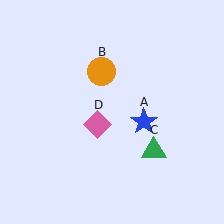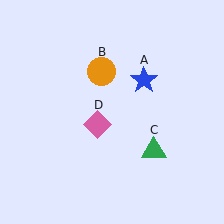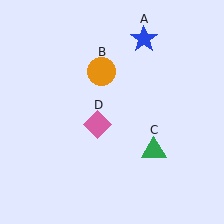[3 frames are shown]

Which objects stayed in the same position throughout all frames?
Orange circle (object B) and green triangle (object C) and pink diamond (object D) remained stationary.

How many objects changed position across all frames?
1 object changed position: blue star (object A).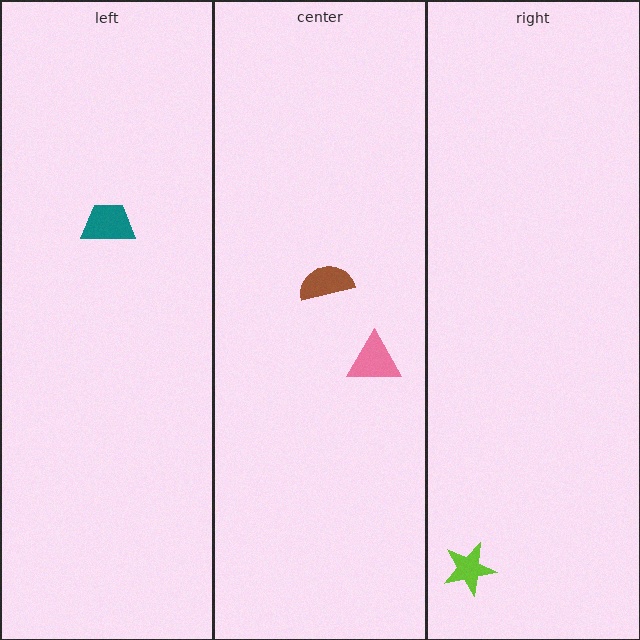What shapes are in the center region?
The brown semicircle, the pink triangle.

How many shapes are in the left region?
1.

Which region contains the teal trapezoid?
The left region.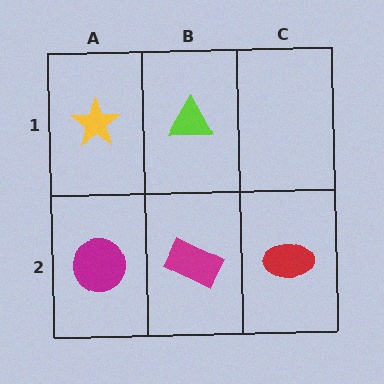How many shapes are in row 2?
3 shapes.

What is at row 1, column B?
A lime triangle.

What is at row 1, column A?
A yellow star.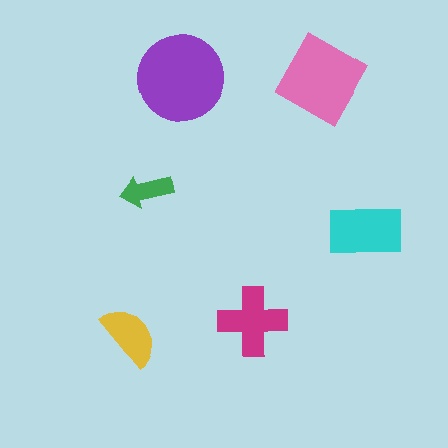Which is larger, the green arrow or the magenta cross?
The magenta cross.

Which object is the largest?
The purple circle.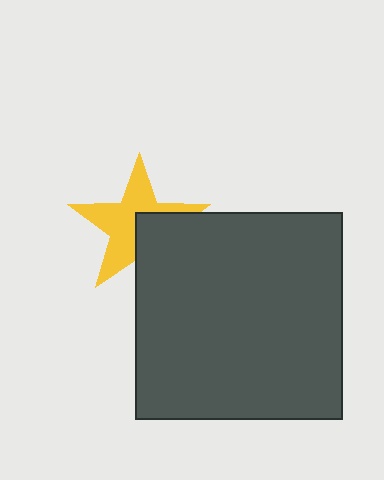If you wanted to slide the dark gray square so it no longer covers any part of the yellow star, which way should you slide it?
Slide it toward the lower-right — that is the most direct way to separate the two shapes.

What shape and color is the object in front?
The object in front is a dark gray square.